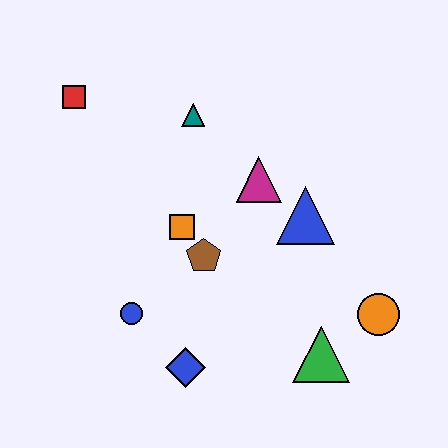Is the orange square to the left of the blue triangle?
Yes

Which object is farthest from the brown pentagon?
The red square is farthest from the brown pentagon.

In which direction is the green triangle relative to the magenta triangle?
The green triangle is below the magenta triangle.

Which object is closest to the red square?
The teal triangle is closest to the red square.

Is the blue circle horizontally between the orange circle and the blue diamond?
No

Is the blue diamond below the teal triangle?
Yes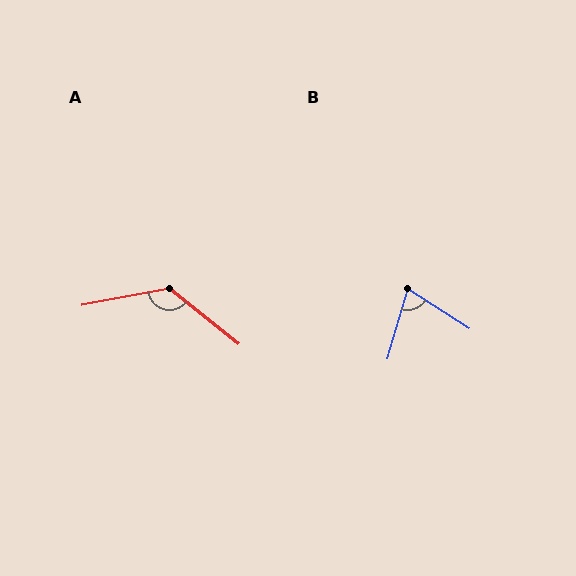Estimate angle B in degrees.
Approximately 73 degrees.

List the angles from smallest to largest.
B (73°), A (131°).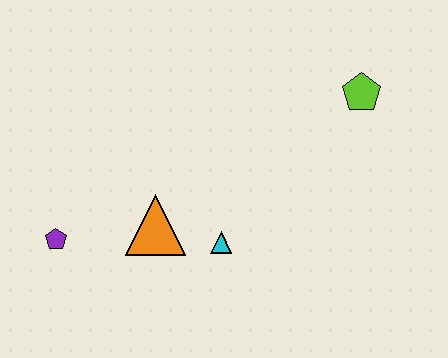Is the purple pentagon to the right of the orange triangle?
No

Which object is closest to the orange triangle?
The cyan triangle is closest to the orange triangle.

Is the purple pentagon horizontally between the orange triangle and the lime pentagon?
No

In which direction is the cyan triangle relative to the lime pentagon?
The cyan triangle is below the lime pentagon.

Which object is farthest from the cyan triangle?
The lime pentagon is farthest from the cyan triangle.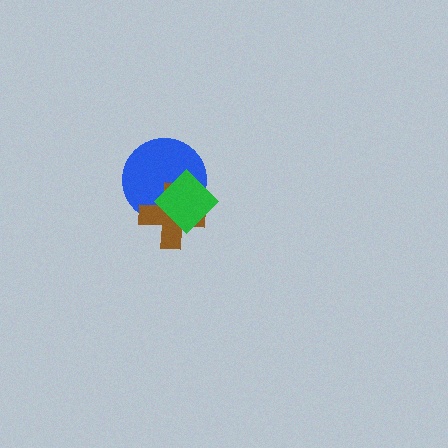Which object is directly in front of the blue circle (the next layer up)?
The brown cross is directly in front of the blue circle.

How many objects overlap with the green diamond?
2 objects overlap with the green diamond.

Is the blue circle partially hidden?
Yes, it is partially covered by another shape.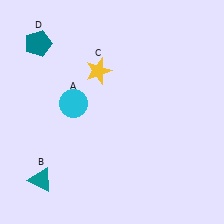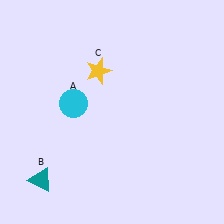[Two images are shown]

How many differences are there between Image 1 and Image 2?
There is 1 difference between the two images.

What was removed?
The teal pentagon (D) was removed in Image 2.